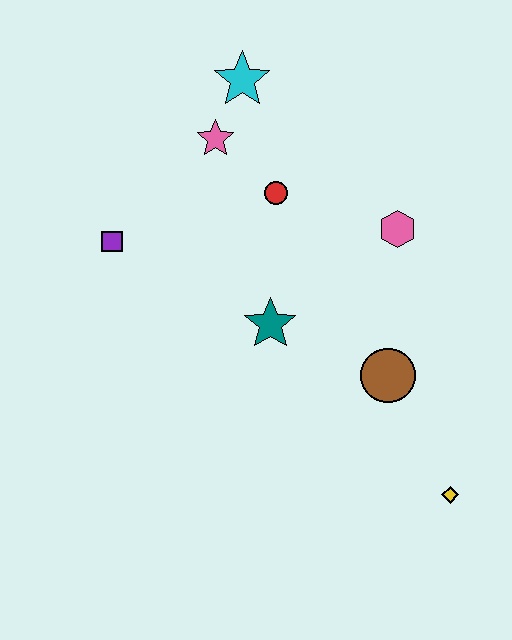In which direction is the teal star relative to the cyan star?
The teal star is below the cyan star.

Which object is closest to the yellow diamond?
The brown circle is closest to the yellow diamond.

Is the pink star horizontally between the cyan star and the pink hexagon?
No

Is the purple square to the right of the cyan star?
No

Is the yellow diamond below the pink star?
Yes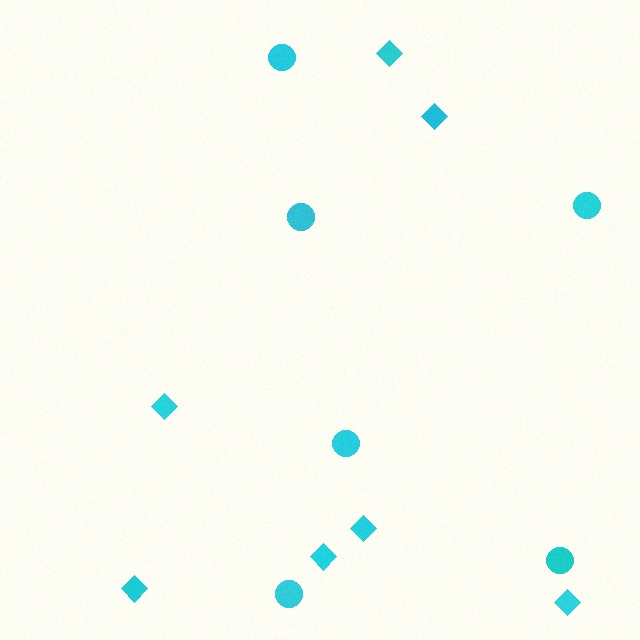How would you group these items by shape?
There are 2 groups: one group of diamonds (7) and one group of circles (6).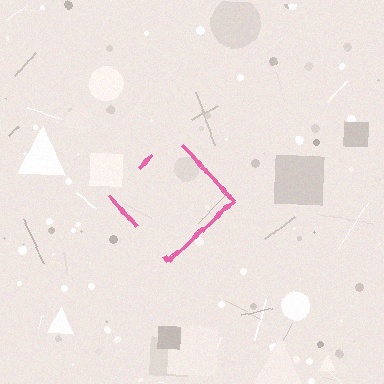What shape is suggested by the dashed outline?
The dashed outline suggests a diamond.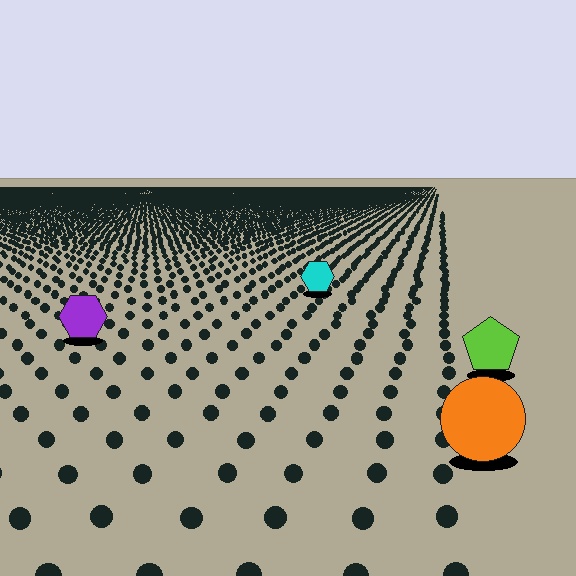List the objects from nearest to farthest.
From nearest to farthest: the orange circle, the lime pentagon, the purple hexagon, the cyan hexagon.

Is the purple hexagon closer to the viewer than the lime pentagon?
No. The lime pentagon is closer — you can tell from the texture gradient: the ground texture is coarser near it.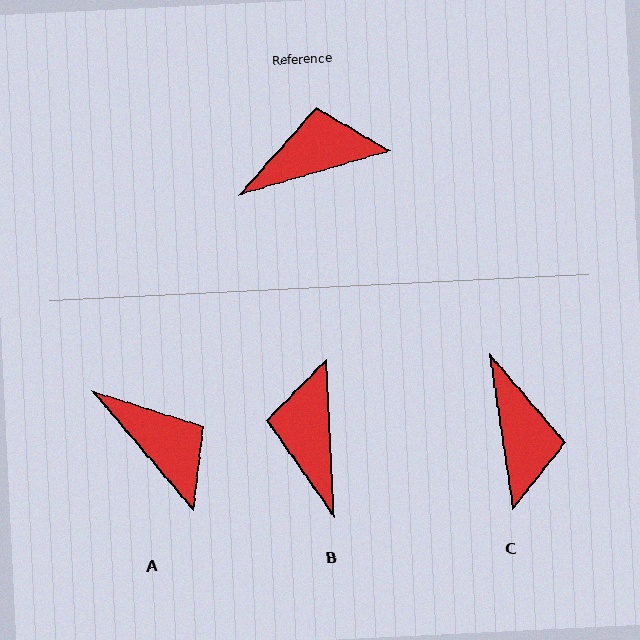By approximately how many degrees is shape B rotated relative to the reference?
Approximately 76 degrees counter-clockwise.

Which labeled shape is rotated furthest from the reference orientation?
C, about 98 degrees away.